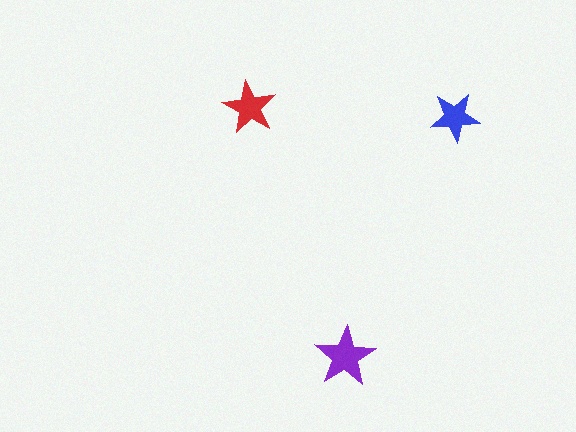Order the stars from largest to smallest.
the purple one, the red one, the blue one.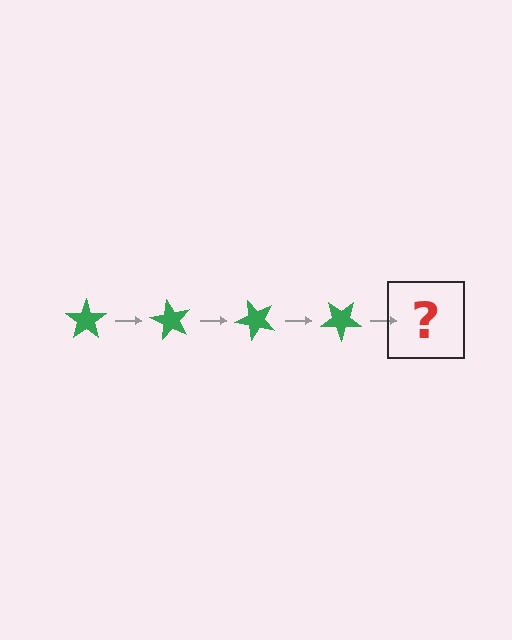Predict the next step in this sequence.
The next step is a green star rotated 240 degrees.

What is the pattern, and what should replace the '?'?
The pattern is that the star rotates 60 degrees each step. The '?' should be a green star rotated 240 degrees.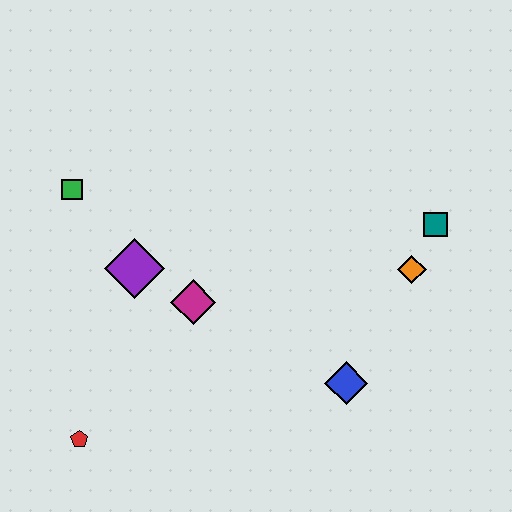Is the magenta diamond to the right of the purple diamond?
Yes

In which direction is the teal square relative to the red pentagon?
The teal square is to the right of the red pentagon.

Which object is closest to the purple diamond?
The magenta diamond is closest to the purple diamond.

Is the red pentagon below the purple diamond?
Yes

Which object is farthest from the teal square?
The red pentagon is farthest from the teal square.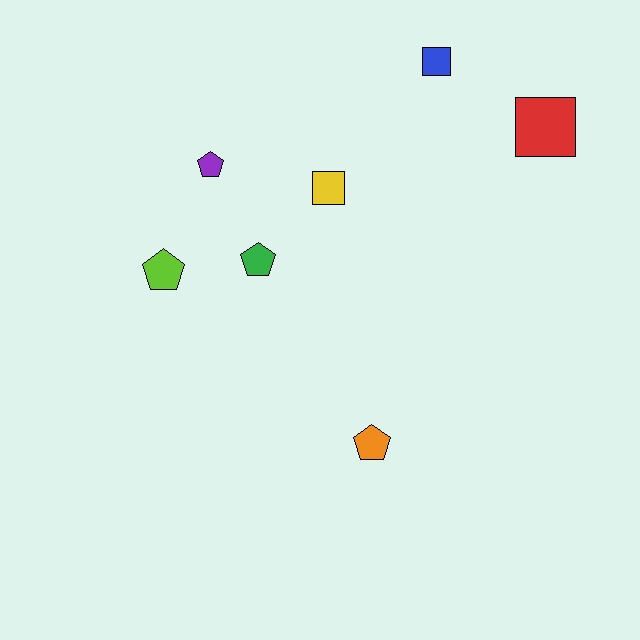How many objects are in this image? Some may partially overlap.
There are 7 objects.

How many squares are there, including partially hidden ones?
There are 3 squares.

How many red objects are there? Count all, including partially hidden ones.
There is 1 red object.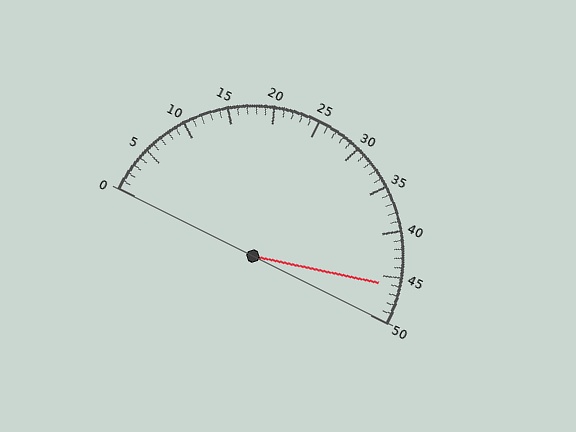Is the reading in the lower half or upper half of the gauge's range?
The reading is in the upper half of the range (0 to 50).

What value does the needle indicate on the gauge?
The needle indicates approximately 46.